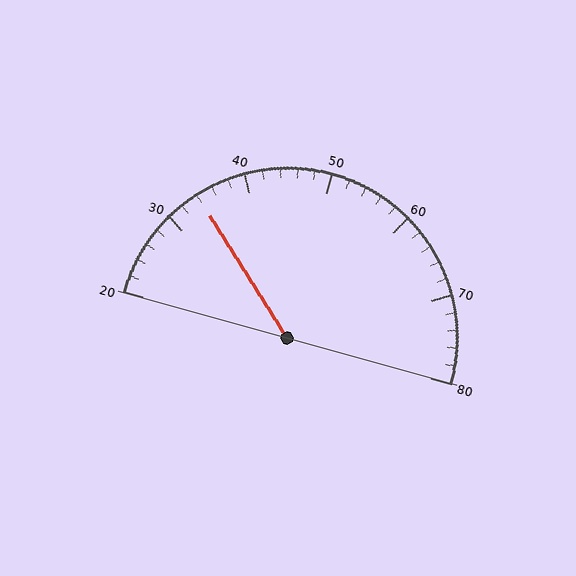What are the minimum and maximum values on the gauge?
The gauge ranges from 20 to 80.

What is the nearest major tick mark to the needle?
The nearest major tick mark is 30.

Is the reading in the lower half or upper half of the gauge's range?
The reading is in the lower half of the range (20 to 80).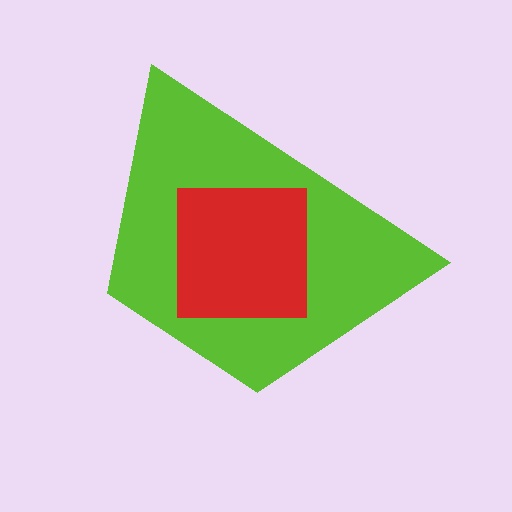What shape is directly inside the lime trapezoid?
The red square.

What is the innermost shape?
The red square.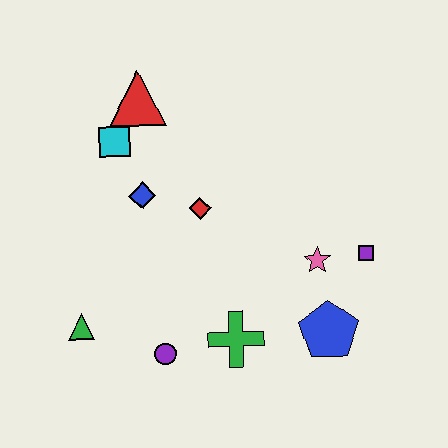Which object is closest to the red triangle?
The cyan square is closest to the red triangle.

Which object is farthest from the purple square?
The green triangle is farthest from the purple square.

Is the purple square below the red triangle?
Yes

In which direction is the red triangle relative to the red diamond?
The red triangle is above the red diamond.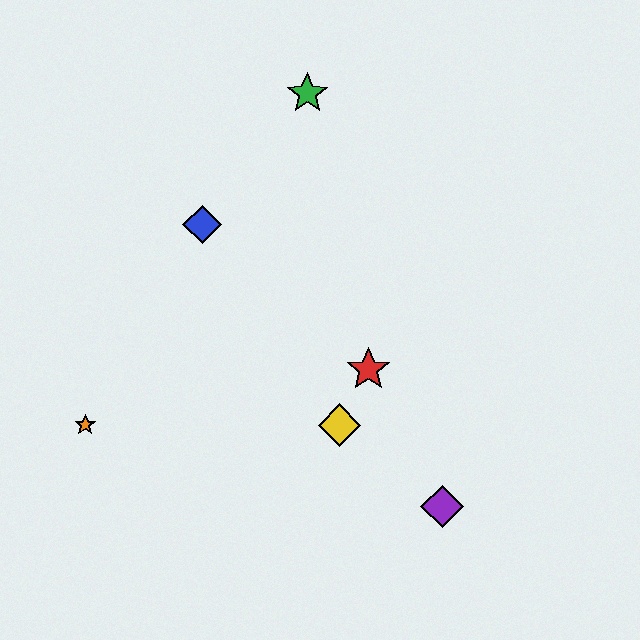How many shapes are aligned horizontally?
2 shapes (the yellow diamond, the orange star) are aligned horizontally.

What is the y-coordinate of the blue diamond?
The blue diamond is at y≈224.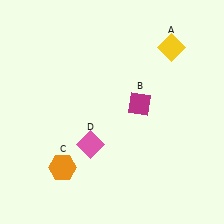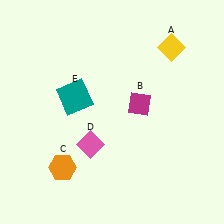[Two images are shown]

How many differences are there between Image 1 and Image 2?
There is 1 difference between the two images.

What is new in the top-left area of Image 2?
A teal square (E) was added in the top-left area of Image 2.